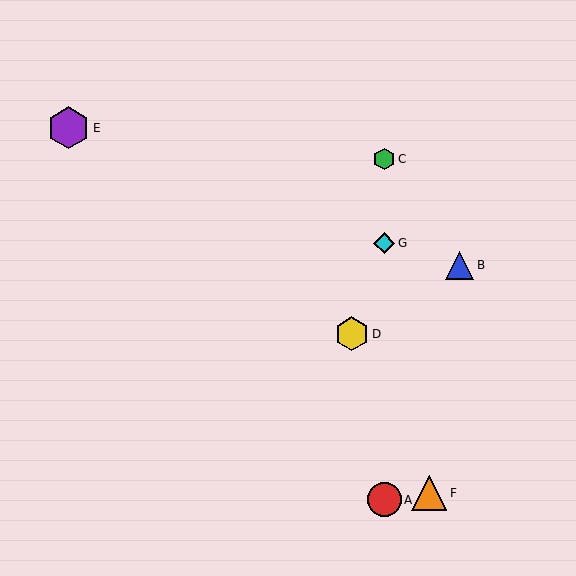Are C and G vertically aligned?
Yes, both are at x≈384.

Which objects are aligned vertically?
Objects A, C, G are aligned vertically.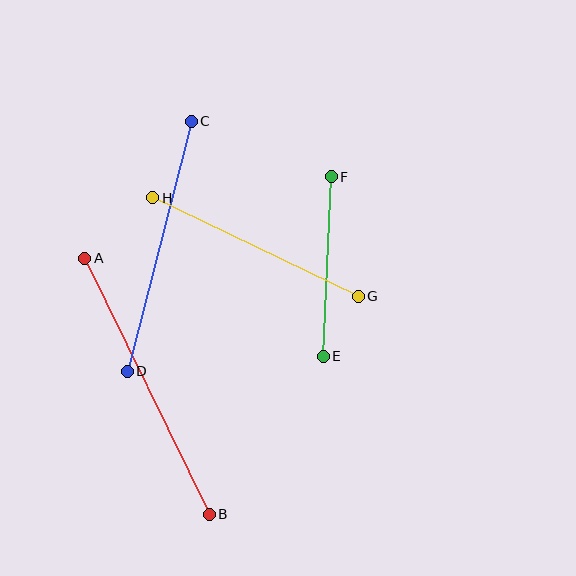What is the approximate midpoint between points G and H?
The midpoint is at approximately (256, 247) pixels.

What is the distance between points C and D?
The distance is approximately 258 pixels.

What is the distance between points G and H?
The distance is approximately 228 pixels.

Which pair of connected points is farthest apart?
Points A and B are farthest apart.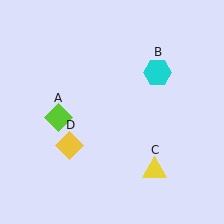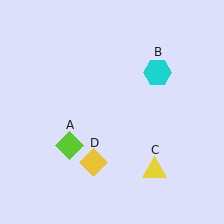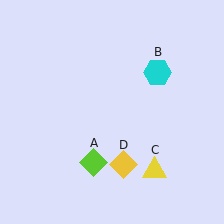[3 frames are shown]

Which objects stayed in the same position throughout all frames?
Cyan hexagon (object B) and yellow triangle (object C) remained stationary.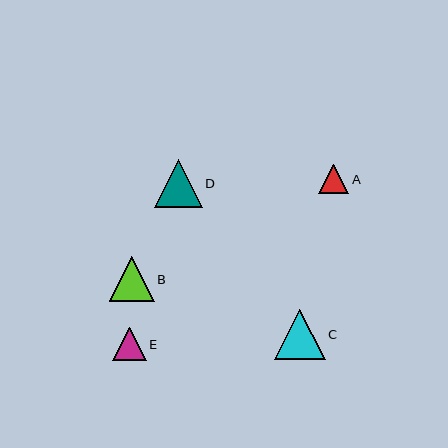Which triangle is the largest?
Triangle C is the largest with a size of approximately 50 pixels.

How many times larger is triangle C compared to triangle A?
Triangle C is approximately 1.7 times the size of triangle A.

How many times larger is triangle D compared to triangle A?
Triangle D is approximately 1.6 times the size of triangle A.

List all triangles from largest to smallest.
From largest to smallest: C, D, B, E, A.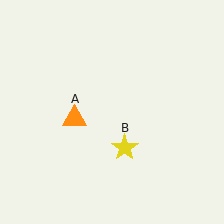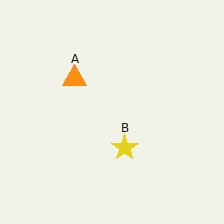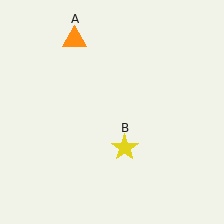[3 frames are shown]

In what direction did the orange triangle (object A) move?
The orange triangle (object A) moved up.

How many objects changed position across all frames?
1 object changed position: orange triangle (object A).